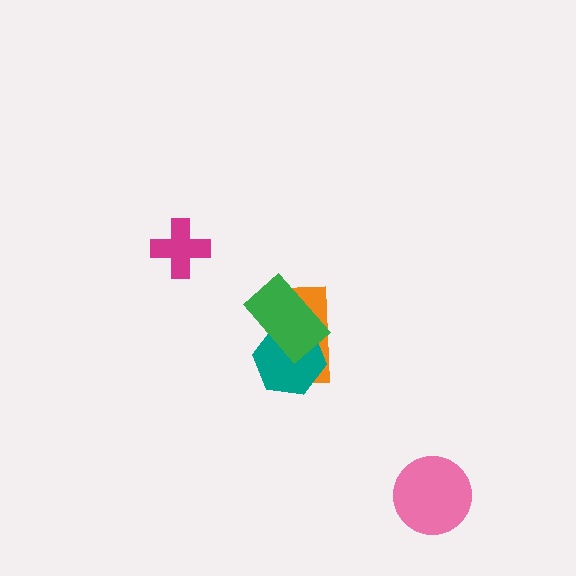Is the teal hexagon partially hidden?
Yes, it is partially covered by another shape.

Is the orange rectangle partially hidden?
Yes, it is partially covered by another shape.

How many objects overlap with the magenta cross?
0 objects overlap with the magenta cross.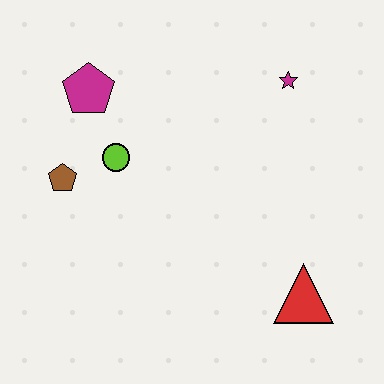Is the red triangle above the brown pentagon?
No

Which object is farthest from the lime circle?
The red triangle is farthest from the lime circle.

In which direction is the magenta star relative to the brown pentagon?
The magenta star is to the right of the brown pentagon.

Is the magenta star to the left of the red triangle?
Yes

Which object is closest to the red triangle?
The magenta star is closest to the red triangle.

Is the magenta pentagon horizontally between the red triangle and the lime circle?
No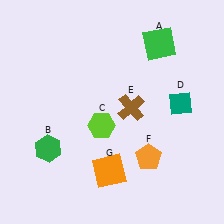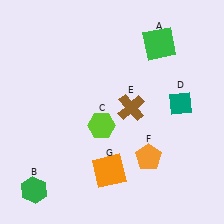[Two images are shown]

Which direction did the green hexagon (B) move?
The green hexagon (B) moved down.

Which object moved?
The green hexagon (B) moved down.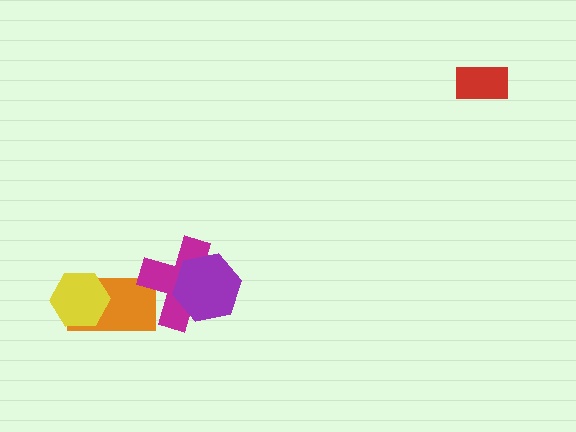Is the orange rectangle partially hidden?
Yes, it is partially covered by another shape.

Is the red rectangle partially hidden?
No, no other shape covers it.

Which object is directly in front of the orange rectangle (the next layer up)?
The yellow hexagon is directly in front of the orange rectangle.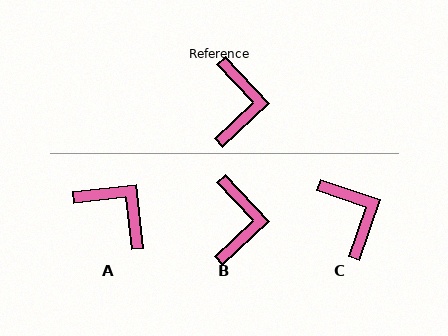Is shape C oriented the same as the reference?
No, it is off by about 28 degrees.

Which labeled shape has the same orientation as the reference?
B.